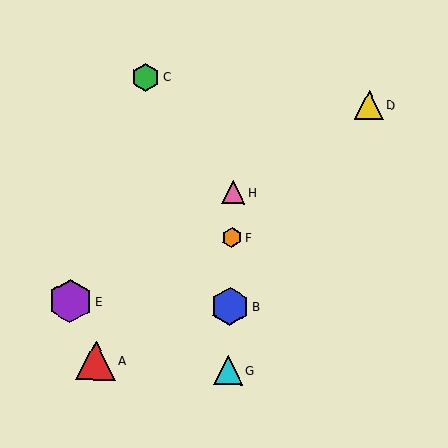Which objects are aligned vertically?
Objects B, F, G, H are aligned vertically.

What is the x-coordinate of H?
Object H is at x≈233.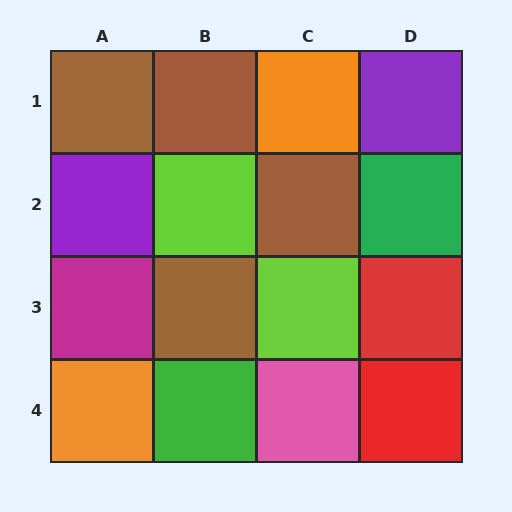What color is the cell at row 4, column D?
Red.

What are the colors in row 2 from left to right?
Purple, lime, brown, green.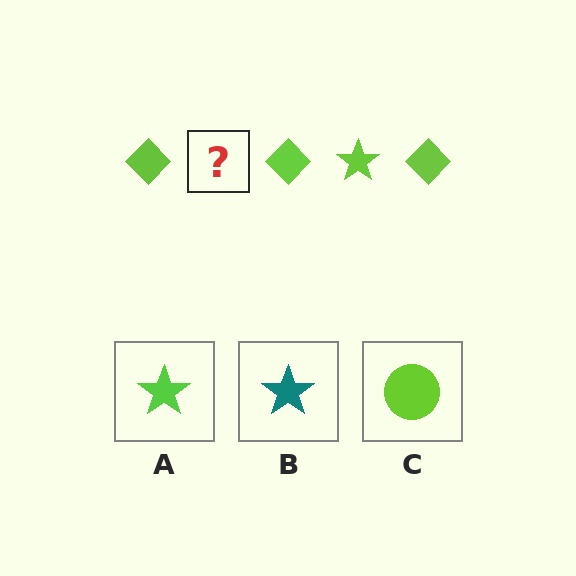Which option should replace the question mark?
Option A.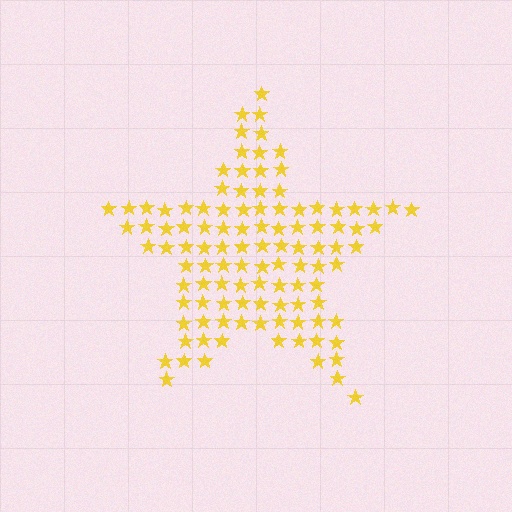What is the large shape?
The large shape is a star.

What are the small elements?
The small elements are stars.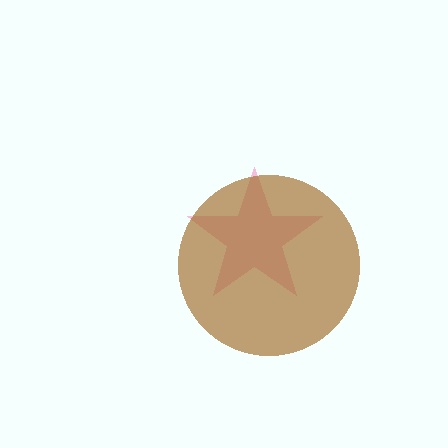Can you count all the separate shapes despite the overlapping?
Yes, there are 2 separate shapes.